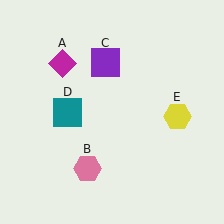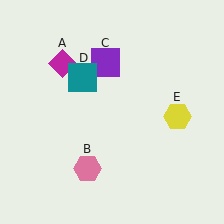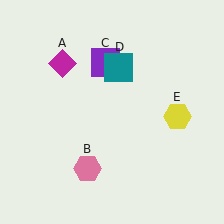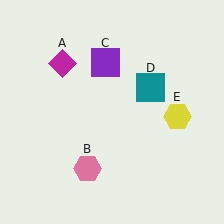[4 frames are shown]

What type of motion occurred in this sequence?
The teal square (object D) rotated clockwise around the center of the scene.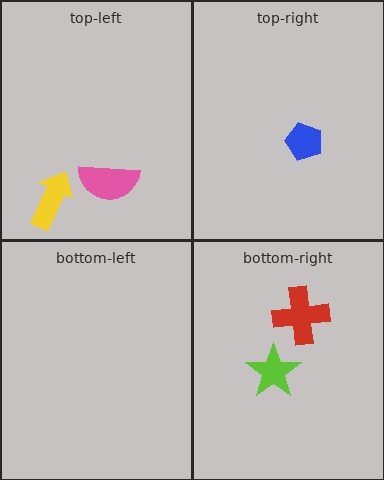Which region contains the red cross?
The bottom-right region.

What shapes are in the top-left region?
The pink semicircle, the yellow arrow.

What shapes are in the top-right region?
The blue pentagon.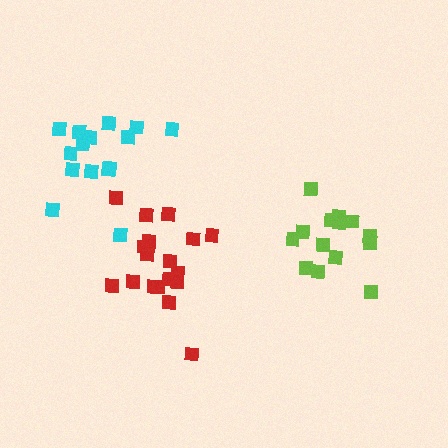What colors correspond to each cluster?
The clusters are colored: lime, cyan, red.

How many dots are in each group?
Group 1: 14 dots, Group 2: 15 dots, Group 3: 18 dots (47 total).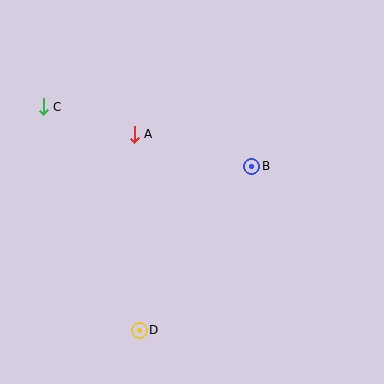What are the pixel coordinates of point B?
Point B is at (252, 166).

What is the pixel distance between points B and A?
The distance between B and A is 122 pixels.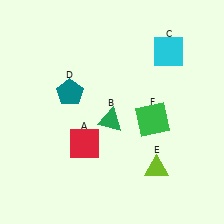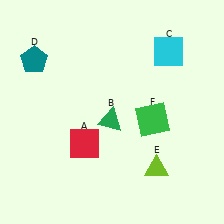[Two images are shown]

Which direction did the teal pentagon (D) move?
The teal pentagon (D) moved left.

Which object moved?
The teal pentagon (D) moved left.